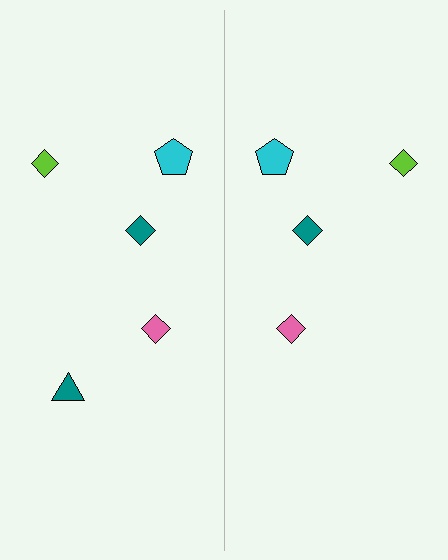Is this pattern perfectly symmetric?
No, the pattern is not perfectly symmetric. A teal triangle is missing from the right side.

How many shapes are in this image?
There are 9 shapes in this image.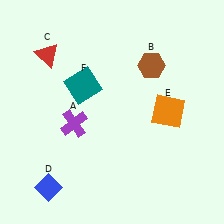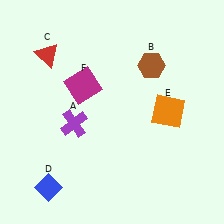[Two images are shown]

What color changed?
The square (F) changed from teal in Image 1 to magenta in Image 2.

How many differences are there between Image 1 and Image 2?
There is 1 difference between the two images.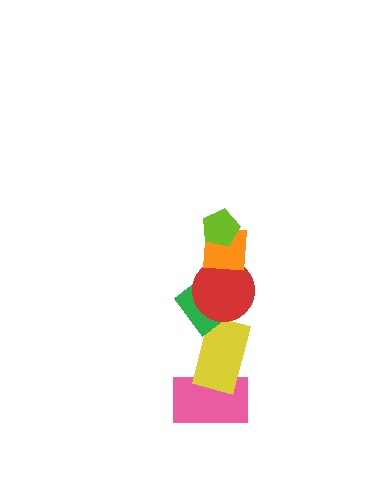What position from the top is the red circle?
The red circle is 3rd from the top.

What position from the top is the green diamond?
The green diamond is 4th from the top.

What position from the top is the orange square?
The orange square is 2nd from the top.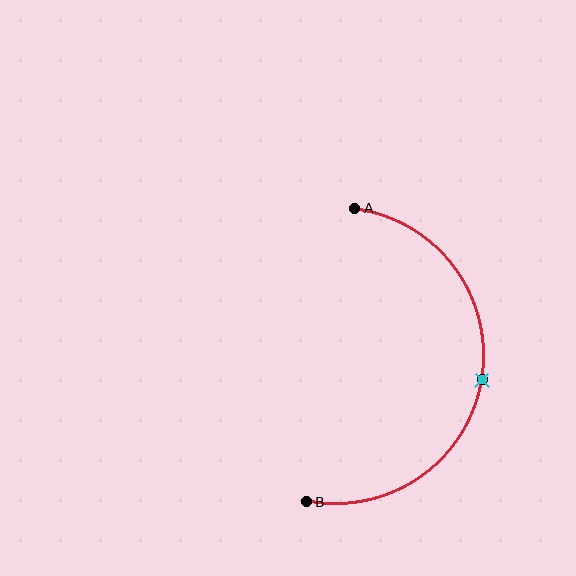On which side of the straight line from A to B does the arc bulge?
The arc bulges to the right of the straight line connecting A and B.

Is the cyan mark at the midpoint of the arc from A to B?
Yes. The cyan mark lies on the arc at equal arc-length from both A and B — it is the arc midpoint.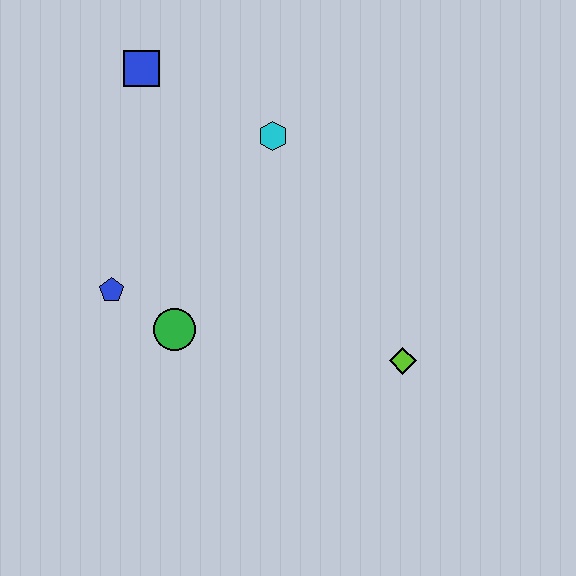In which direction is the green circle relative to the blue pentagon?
The green circle is to the right of the blue pentagon.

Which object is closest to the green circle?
The blue pentagon is closest to the green circle.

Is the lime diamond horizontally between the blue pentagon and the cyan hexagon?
No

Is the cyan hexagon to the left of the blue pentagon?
No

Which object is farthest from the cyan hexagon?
The lime diamond is farthest from the cyan hexagon.